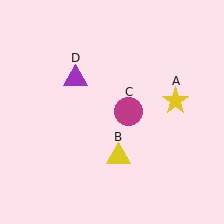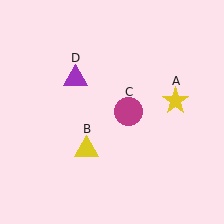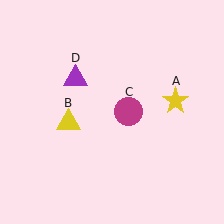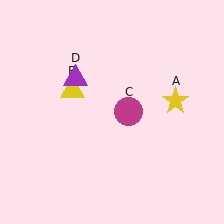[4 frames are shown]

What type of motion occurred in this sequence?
The yellow triangle (object B) rotated clockwise around the center of the scene.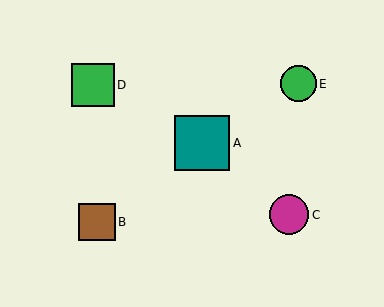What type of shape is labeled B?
Shape B is a brown square.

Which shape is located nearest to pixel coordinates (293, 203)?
The magenta circle (labeled C) at (289, 215) is nearest to that location.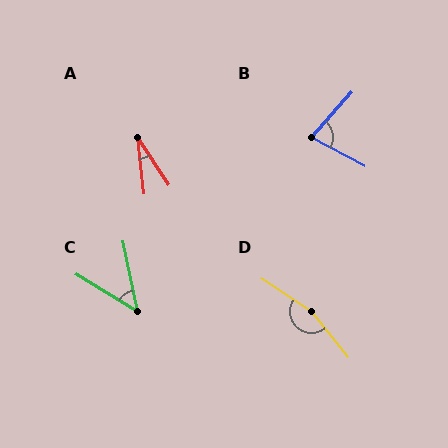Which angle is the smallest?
A, at approximately 27 degrees.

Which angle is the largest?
D, at approximately 162 degrees.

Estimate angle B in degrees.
Approximately 76 degrees.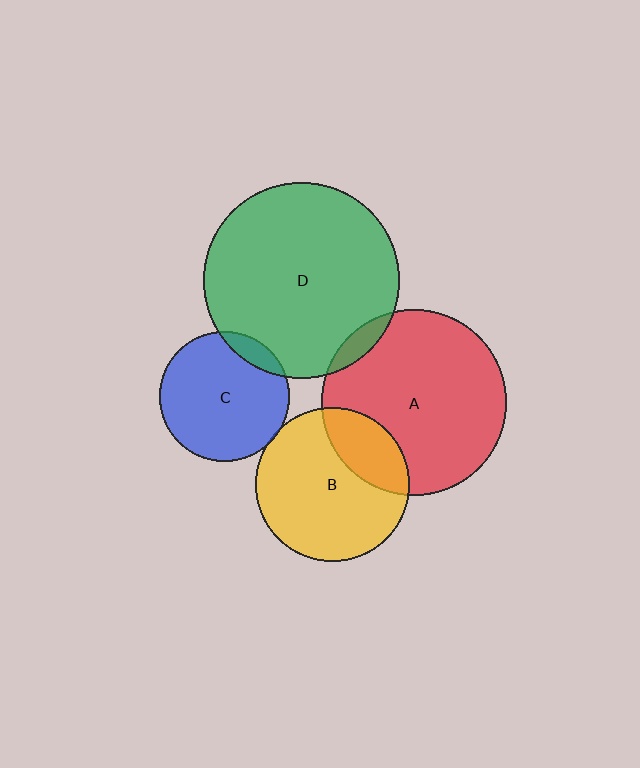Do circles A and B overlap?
Yes.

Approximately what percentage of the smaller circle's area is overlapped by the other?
Approximately 25%.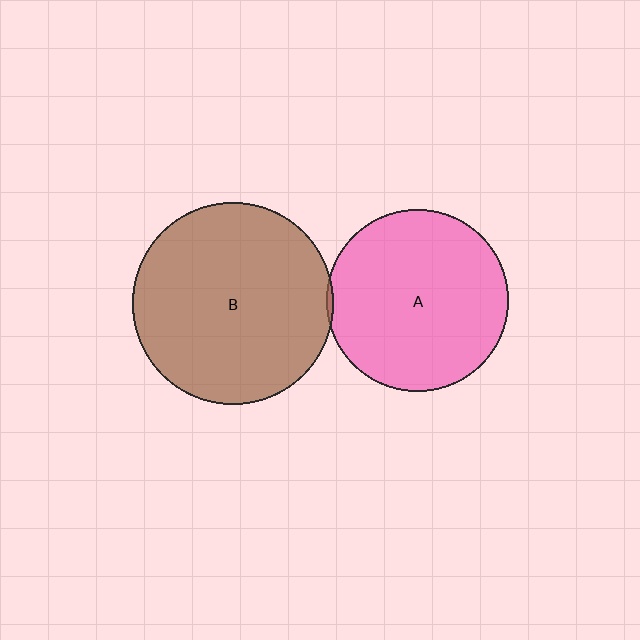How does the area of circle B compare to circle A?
Approximately 1.2 times.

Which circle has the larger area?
Circle B (brown).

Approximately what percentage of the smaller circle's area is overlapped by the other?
Approximately 5%.